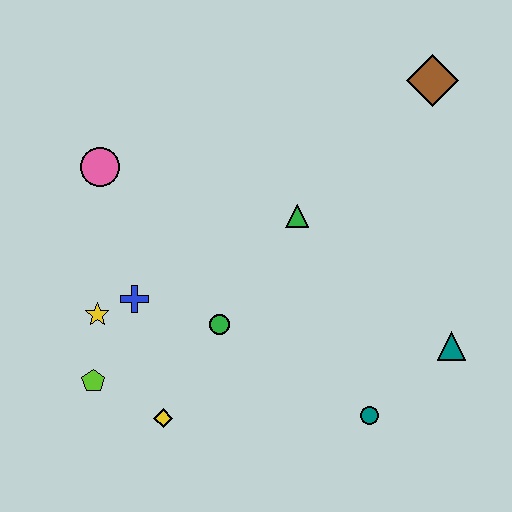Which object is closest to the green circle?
The blue cross is closest to the green circle.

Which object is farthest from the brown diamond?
The lime pentagon is farthest from the brown diamond.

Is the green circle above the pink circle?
No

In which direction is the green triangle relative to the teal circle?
The green triangle is above the teal circle.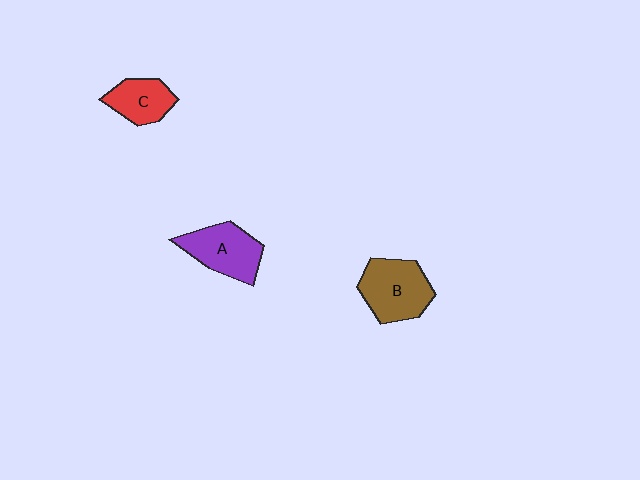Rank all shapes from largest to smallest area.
From largest to smallest: B (brown), A (purple), C (red).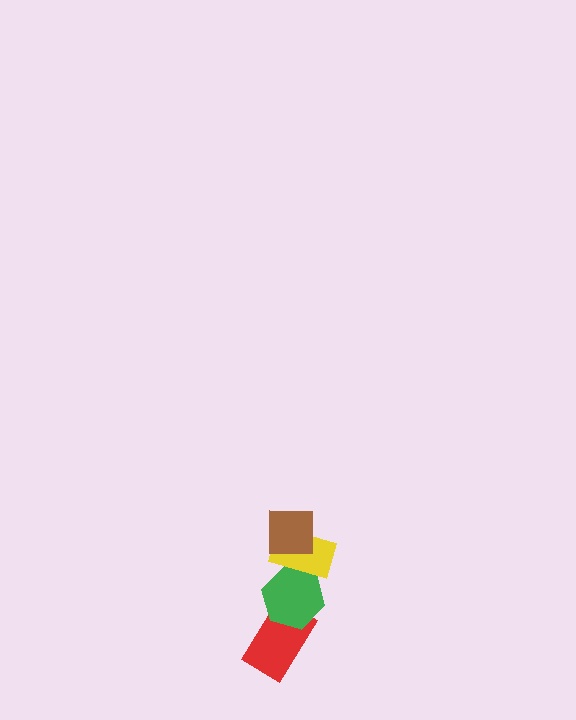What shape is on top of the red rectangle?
The green hexagon is on top of the red rectangle.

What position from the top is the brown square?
The brown square is 1st from the top.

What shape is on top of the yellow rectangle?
The brown square is on top of the yellow rectangle.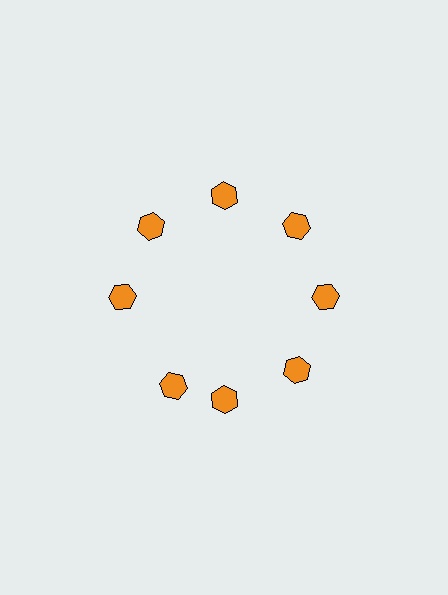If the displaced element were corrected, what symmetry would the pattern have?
It would have 8-fold rotational symmetry — the pattern would map onto itself every 45 degrees.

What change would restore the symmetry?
The symmetry would be restored by rotating it back into even spacing with its neighbors so that all 8 hexagons sit at equal angles and equal distance from the center.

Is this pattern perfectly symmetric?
No. The 8 orange hexagons are arranged in a ring, but one element near the 8 o'clock position is rotated out of alignment along the ring, breaking the 8-fold rotational symmetry.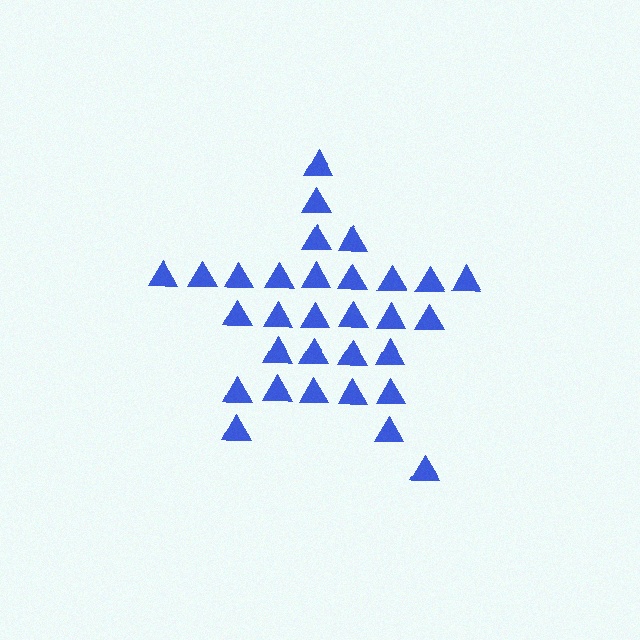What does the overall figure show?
The overall figure shows a star.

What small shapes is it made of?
It is made of small triangles.